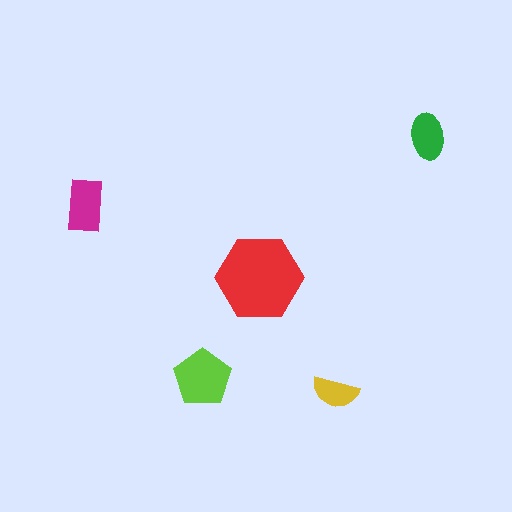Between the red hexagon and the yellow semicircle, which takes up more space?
The red hexagon.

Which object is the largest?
The red hexagon.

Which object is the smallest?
The yellow semicircle.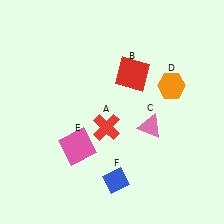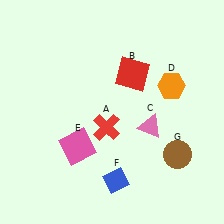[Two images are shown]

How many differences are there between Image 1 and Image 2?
There is 1 difference between the two images.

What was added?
A brown circle (G) was added in Image 2.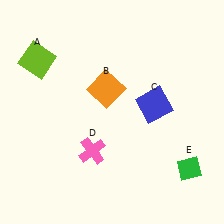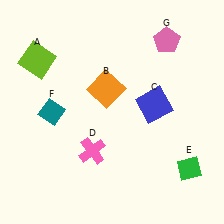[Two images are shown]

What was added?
A teal diamond (F), a pink pentagon (G) were added in Image 2.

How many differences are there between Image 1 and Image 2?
There are 2 differences between the two images.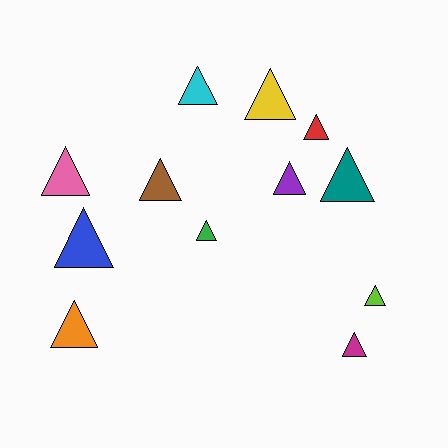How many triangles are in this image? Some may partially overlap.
There are 12 triangles.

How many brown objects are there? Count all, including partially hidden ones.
There is 1 brown object.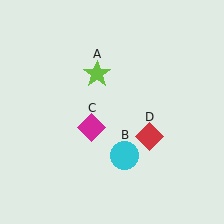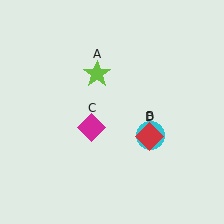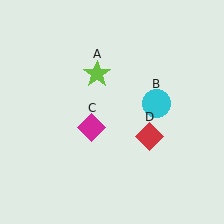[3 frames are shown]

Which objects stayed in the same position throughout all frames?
Lime star (object A) and magenta diamond (object C) and red diamond (object D) remained stationary.